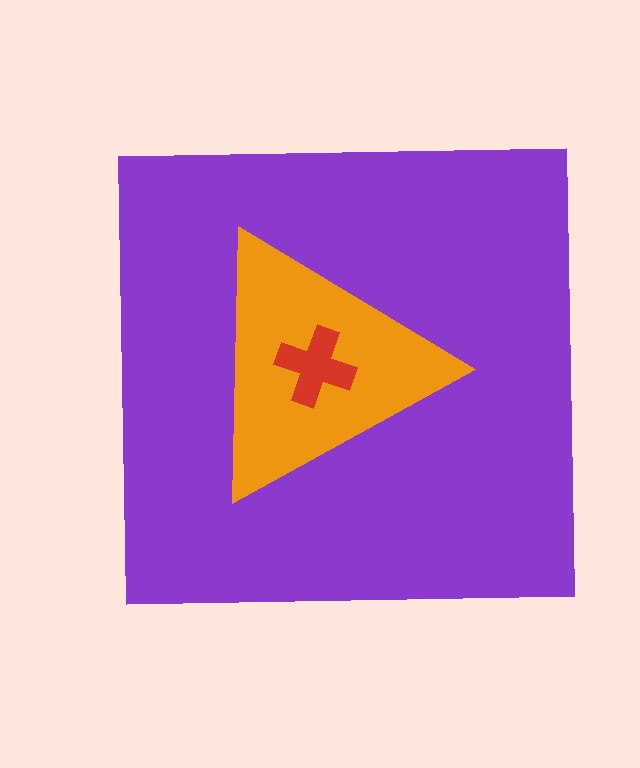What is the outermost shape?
The purple square.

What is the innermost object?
The red cross.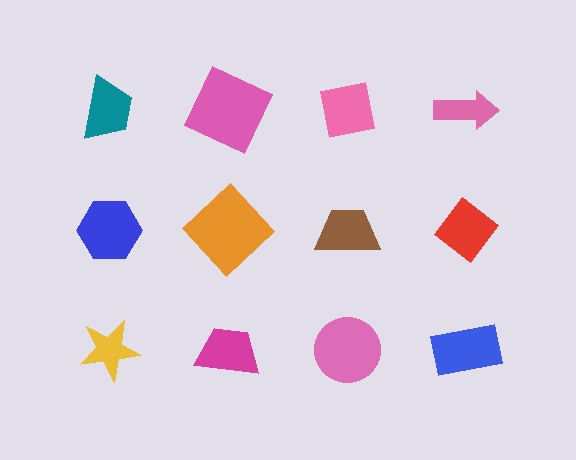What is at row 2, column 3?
A brown trapezoid.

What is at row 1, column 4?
A pink arrow.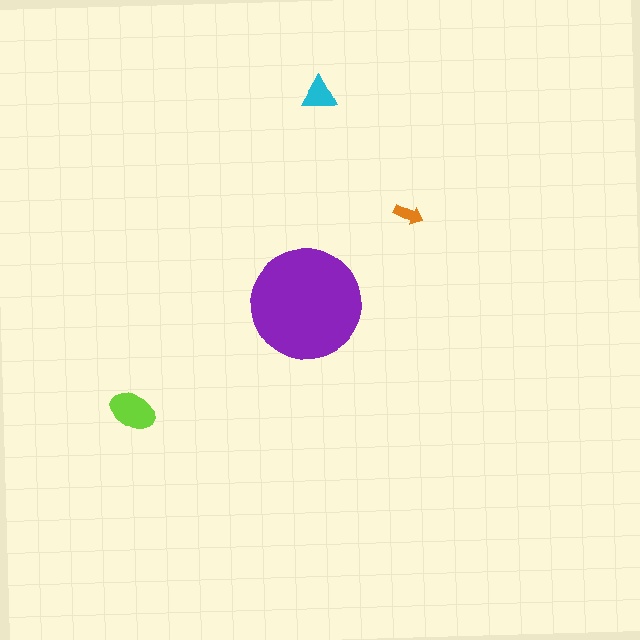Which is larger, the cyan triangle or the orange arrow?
The cyan triangle.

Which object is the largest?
The purple circle.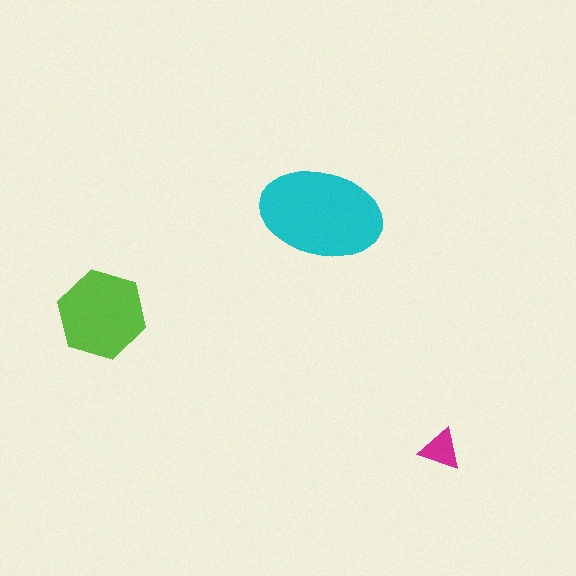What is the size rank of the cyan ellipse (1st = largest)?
1st.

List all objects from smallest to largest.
The magenta triangle, the lime hexagon, the cyan ellipse.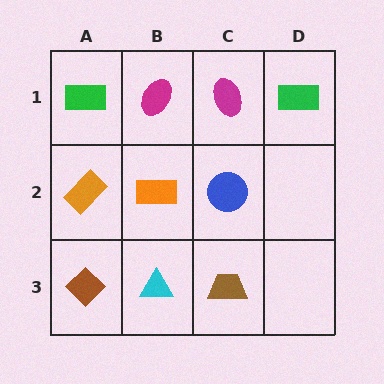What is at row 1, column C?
A magenta ellipse.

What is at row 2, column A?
An orange rectangle.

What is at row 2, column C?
A blue circle.